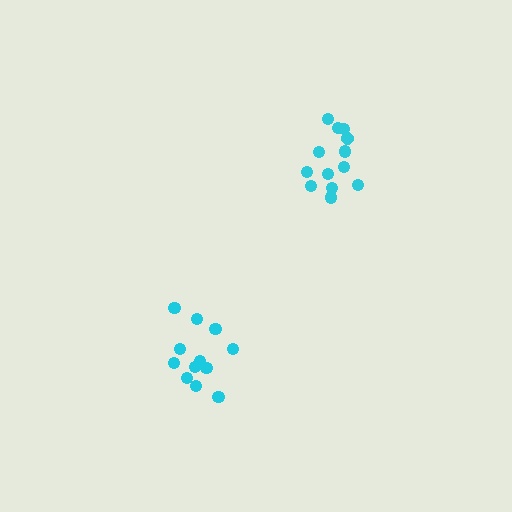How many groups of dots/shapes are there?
There are 2 groups.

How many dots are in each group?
Group 1: 13 dots, Group 2: 12 dots (25 total).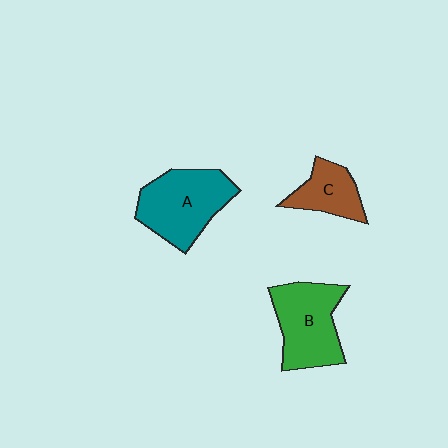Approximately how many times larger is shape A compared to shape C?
Approximately 1.8 times.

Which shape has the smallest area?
Shape C (brown).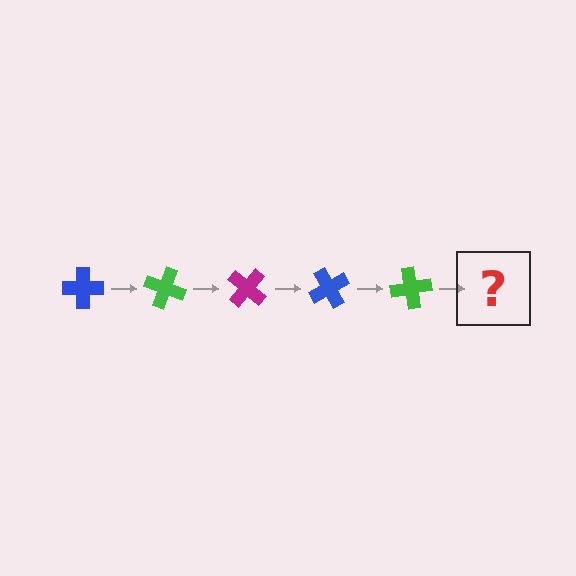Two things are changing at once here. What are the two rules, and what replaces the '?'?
The two rules are that it rotates 20 degrees each step and the color cycles through blue, green, and magenta. The '?' should be a magenta cross, rotated 100 degrees from the start.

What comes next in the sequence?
The next element should be a magenta cross, rotated 100 degrees from the start.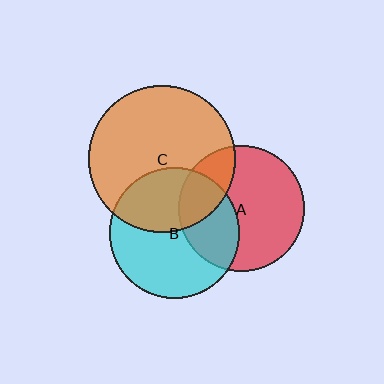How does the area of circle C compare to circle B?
Approximately 1.3 times.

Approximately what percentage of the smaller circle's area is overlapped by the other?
Approximately 35%.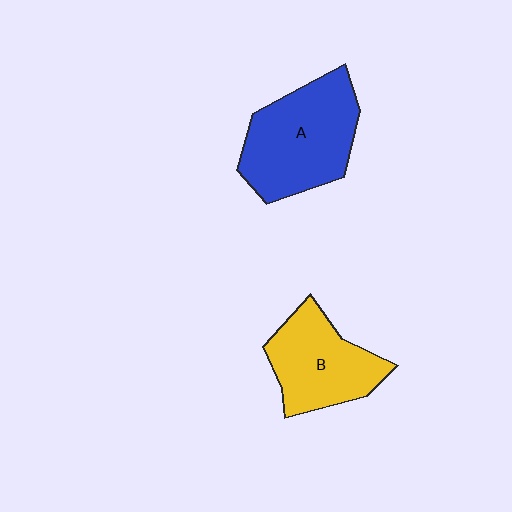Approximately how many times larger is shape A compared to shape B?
Approximately 1.3 times.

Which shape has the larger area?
Shape A (blue).